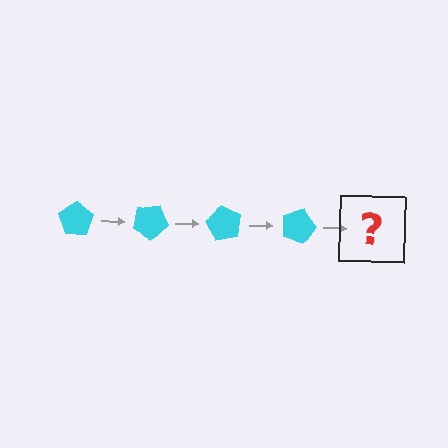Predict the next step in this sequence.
The next step is a cyan pentagon rotated 120 degrees.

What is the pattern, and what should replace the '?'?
The pattern is that the pentagon rotates 30 degrees each step. The '?' should be a cyan pentagon rotated 120 degrees.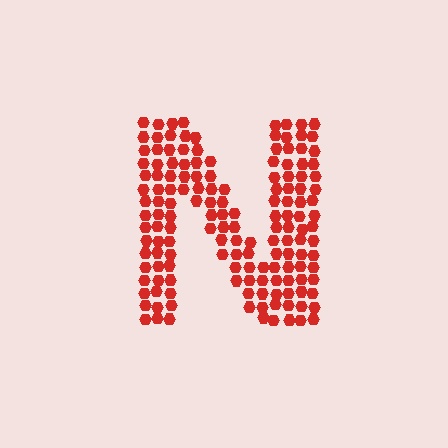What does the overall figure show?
The overall figure shows the letter N.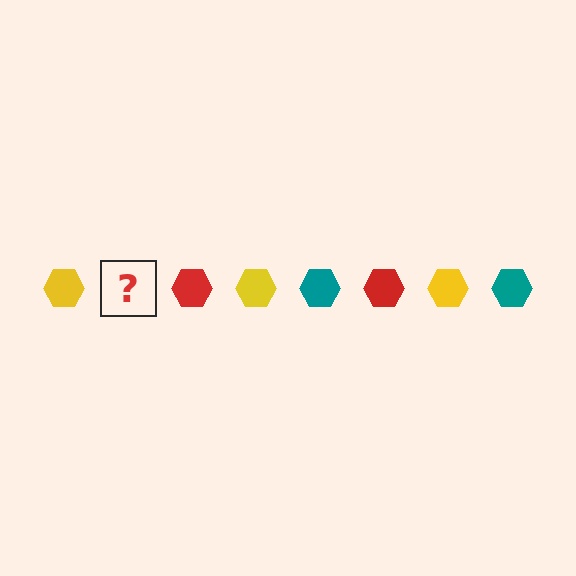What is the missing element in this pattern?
The missing element is a teal hexagon.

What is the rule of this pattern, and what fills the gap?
The rule is that the pattern cycles through yellow, teal, red hexagons. The gap should be filled with a teal hexagon.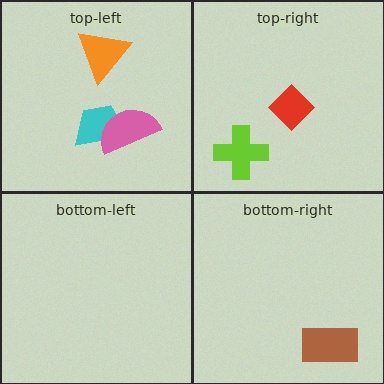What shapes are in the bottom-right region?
The brown rectangle.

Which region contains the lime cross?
The top-right region.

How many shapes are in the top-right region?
2.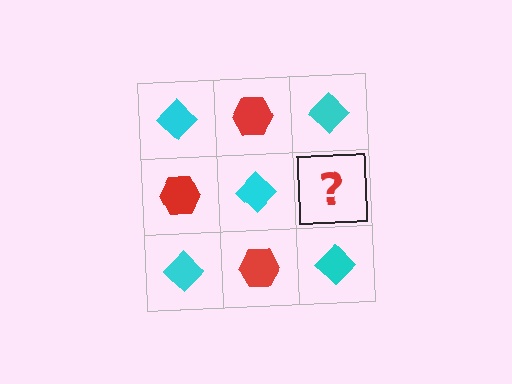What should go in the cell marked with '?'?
The missing cell should contain a red hexagon.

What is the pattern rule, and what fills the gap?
The rule is that it alternates cyan diamond and red hexagon in a checkerboard pattern. The gap should be filled with a red hexagon.